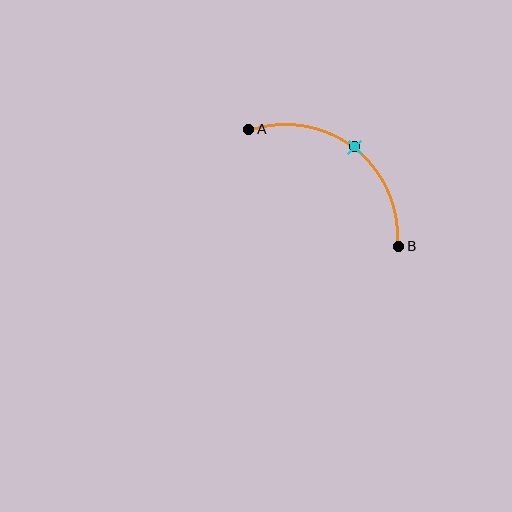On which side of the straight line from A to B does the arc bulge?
The arc bulges above and to the right of the straight line connecting A and B.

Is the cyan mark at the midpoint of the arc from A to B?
Yes. The cyan mark lies on the arc at equal arc-length from both A and B — it is the arc midpoint.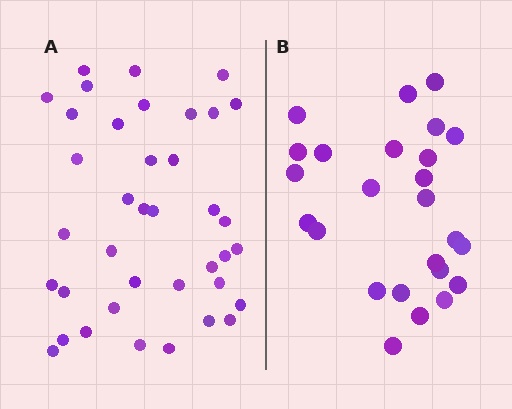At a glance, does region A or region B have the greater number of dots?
Region A (the left region) has more dots.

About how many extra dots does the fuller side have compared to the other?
Region A has approximately 15 more dots than region B.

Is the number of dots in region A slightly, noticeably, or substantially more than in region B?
Region A has substantially more. The ratio is roughly 1.5 to 1.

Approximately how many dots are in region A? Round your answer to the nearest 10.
About 40 dots. (The exact count is 38, which rounds to 40.)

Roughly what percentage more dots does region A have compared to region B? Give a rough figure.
About 50% more.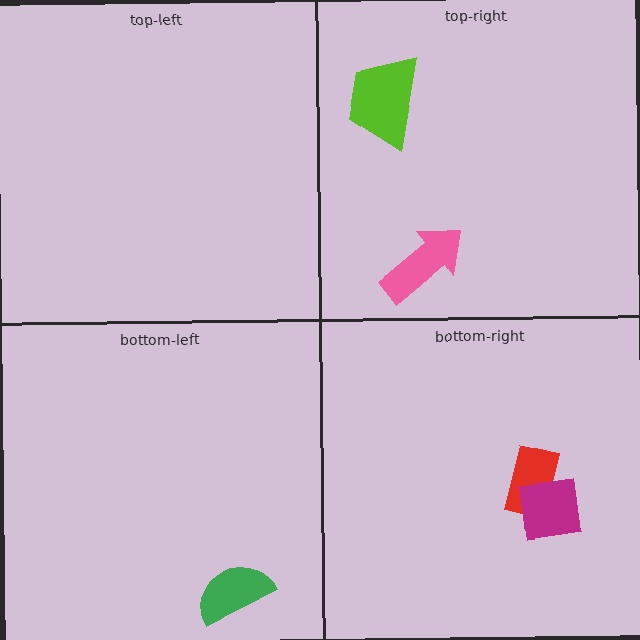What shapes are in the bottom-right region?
The red rectangle, the magenta square.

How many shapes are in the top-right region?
2.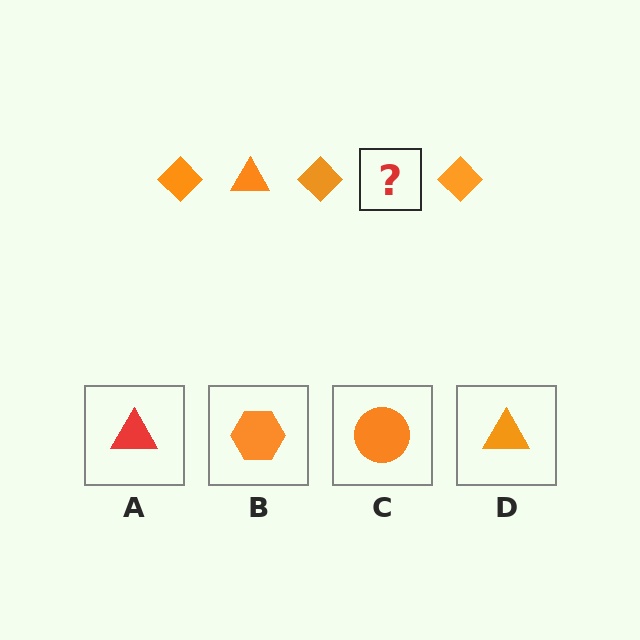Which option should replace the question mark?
Option D.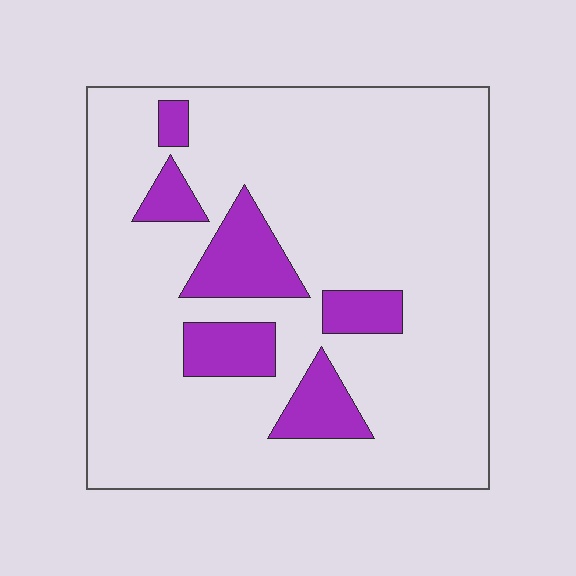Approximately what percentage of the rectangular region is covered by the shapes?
Approximately 15%.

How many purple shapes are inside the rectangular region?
6.